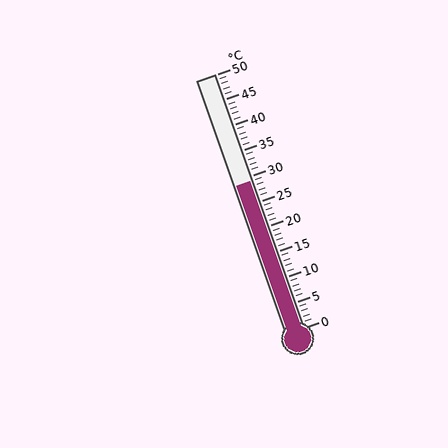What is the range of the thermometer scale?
The thermometer scale ranges from 0°C to 50°C.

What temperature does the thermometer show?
The thermometer shows approximately 29°C.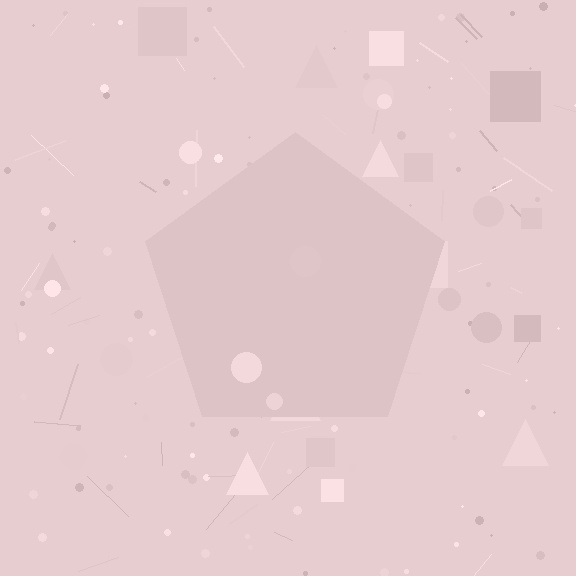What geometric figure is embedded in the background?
A pentagon is embedded in the background.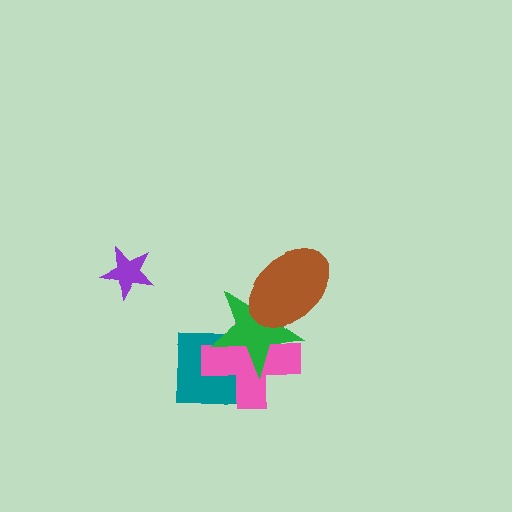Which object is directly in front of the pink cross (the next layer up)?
The green star is directly in front of the pink cross.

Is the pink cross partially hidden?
Yes, it is partially covered by another shape.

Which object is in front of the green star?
The brown ellipse is in front of the green star.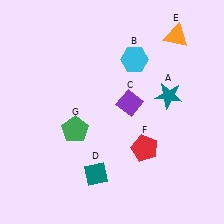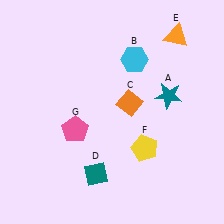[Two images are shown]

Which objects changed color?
C changed from purple to orange. F changed from red to yellow. G changed from green to pink.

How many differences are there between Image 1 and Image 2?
There are 3 differences between the two images.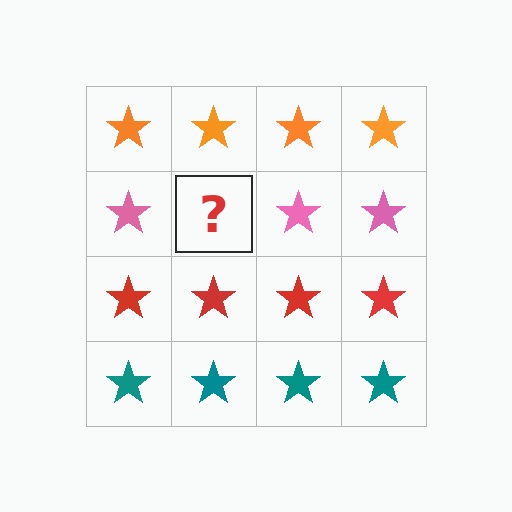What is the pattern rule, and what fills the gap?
The rule is that each row has a consistent color. The gap should be filled with a pink star.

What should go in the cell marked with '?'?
The missing cell should contain a pink star.